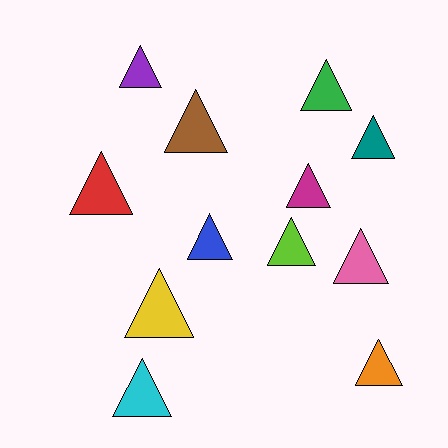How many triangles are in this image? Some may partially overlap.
There are 12 triangles.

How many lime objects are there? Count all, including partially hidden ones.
There is 1 lime object.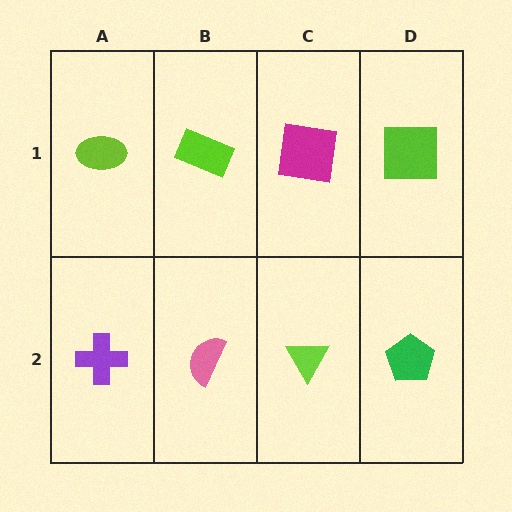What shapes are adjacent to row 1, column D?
A green pentagon (row 2, column D), a magenta square (row 1, column C).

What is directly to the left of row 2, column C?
A pink semicircle.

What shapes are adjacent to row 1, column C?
A lime triangle (row 2, column C), a lime rectangle (row 1, column B), a lime square (row 1, column D).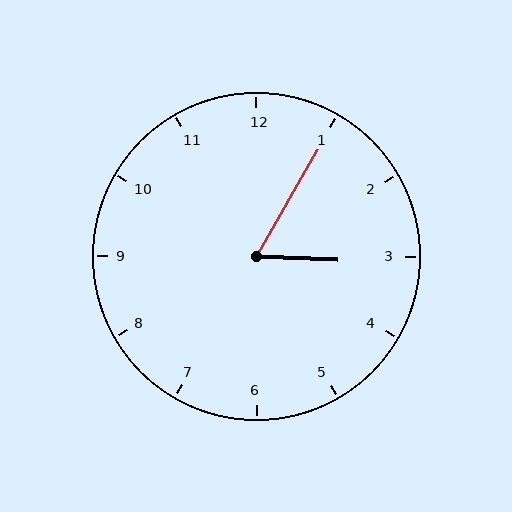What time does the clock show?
3:05.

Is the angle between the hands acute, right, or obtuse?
It is acute.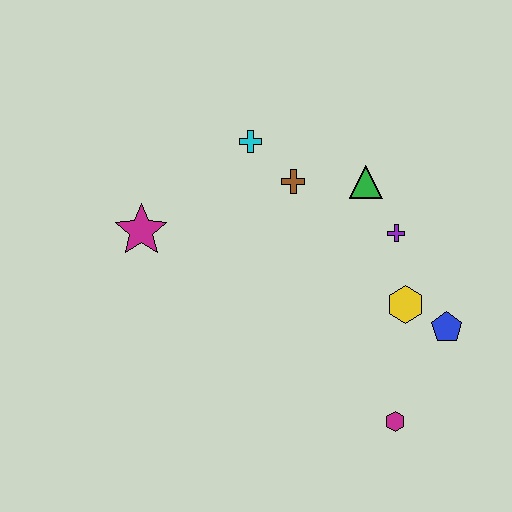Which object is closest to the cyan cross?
The brown cross is closest to the cyan cross.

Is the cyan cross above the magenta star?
Yes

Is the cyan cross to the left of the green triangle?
Yes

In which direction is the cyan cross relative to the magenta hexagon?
The cyan cross is above the magenta hexagon.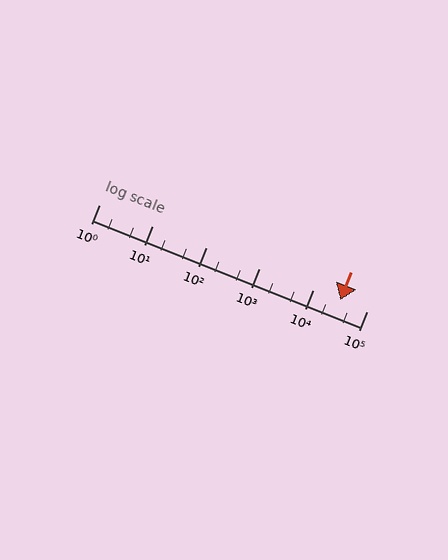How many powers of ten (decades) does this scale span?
The scale spans 5 decades, from 1 to 100000.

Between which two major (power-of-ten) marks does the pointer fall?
The pointer is between 10000 and 100000.